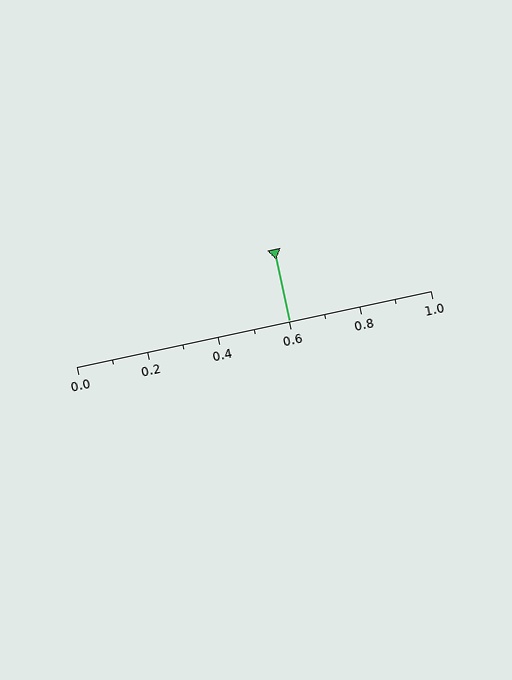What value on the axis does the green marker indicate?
The marker indicates approximately 0.6.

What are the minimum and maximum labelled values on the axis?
The axis runs from 0.0 to 1.0.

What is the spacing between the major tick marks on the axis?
The major ticks are spaced 0.2 apart.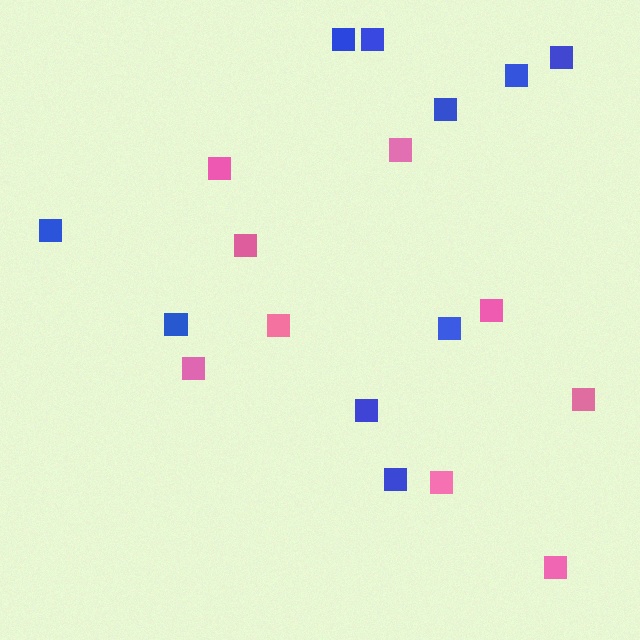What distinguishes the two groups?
There are 2 groups: one group of blue squares (10) and one group of pink squares (9).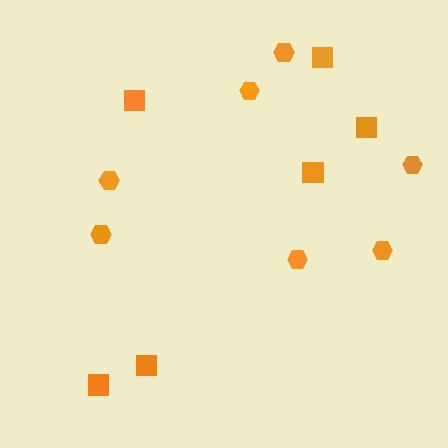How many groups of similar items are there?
There are 2 groups: one group of hexagons (7) and one group of squares (6).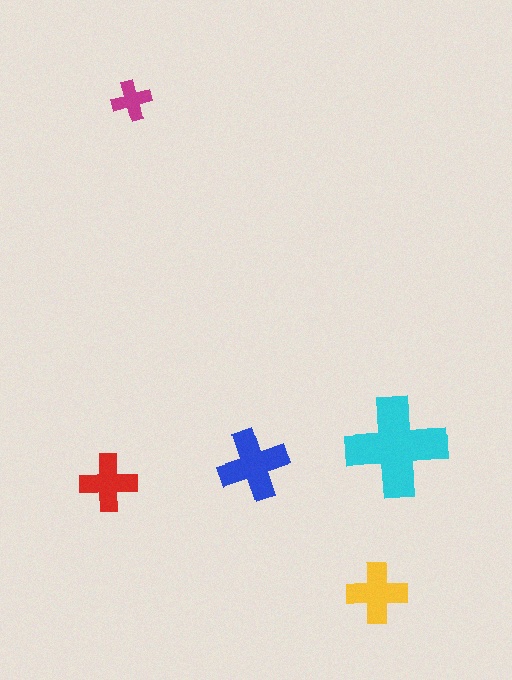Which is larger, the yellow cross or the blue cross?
The blue one.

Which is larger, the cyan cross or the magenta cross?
The cyan one.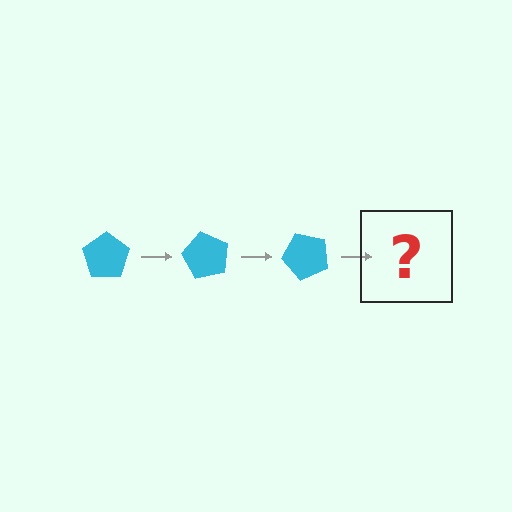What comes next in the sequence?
The next element should be a cyan pentagon rotated 180 degrees.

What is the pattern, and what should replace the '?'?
The pattern is that the pentagon rotates 60 degrees each step. The '?' should be a cyan pentagon rotated 180 degrees.